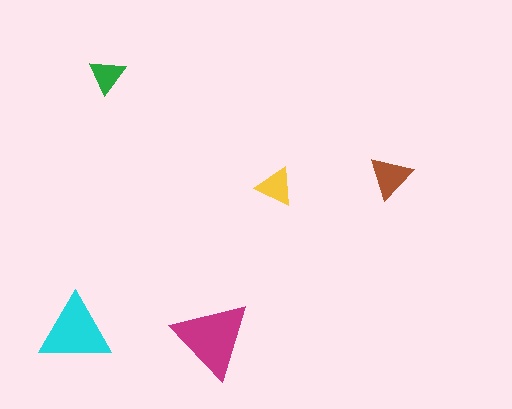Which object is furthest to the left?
The cyan triangle is leftmost.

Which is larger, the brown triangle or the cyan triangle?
The cyan one.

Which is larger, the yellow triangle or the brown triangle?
The brown one.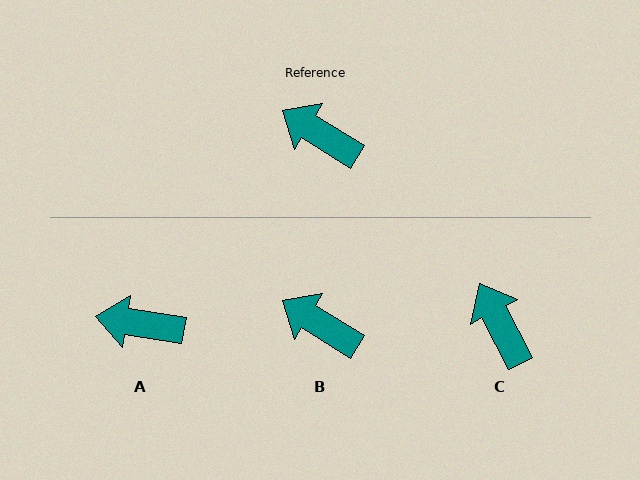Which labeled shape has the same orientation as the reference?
B.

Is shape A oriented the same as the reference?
No, it is off by about 23 degrees.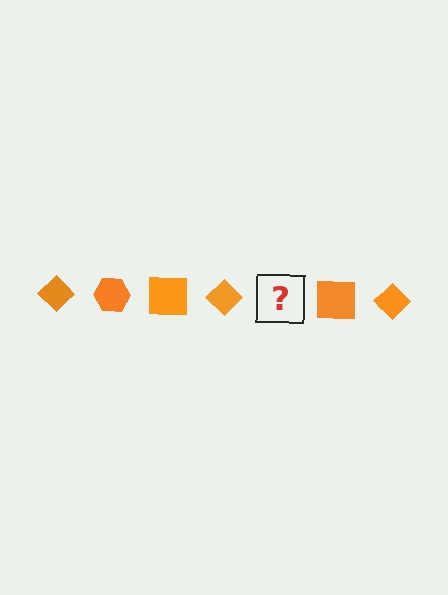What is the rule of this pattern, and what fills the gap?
The rule is that the pattern cycles through diamond, hexagon, square shapes in orange. The gap should be filled with an orange hexagon.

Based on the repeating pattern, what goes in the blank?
The blank should be an orange hexagon.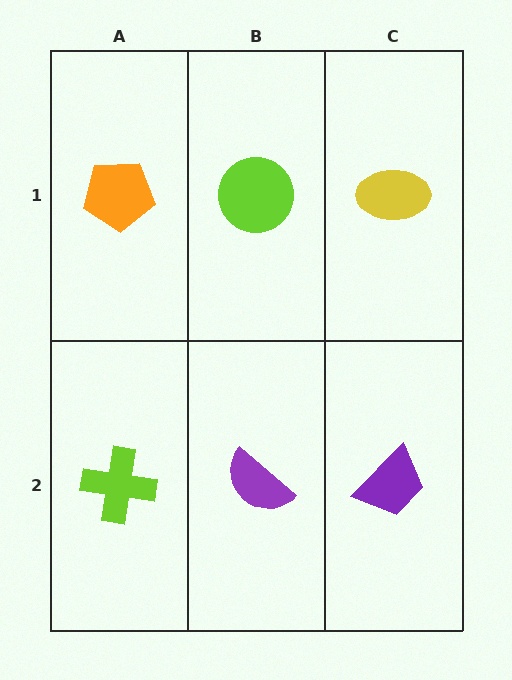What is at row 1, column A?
An orange pentagon.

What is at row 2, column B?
A purple semicircle.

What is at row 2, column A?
A lime cross.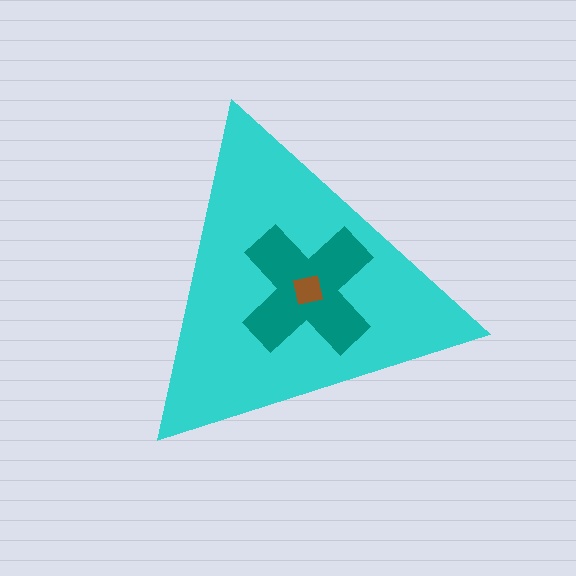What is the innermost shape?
The brown square.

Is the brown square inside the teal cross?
Yes.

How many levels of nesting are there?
3.